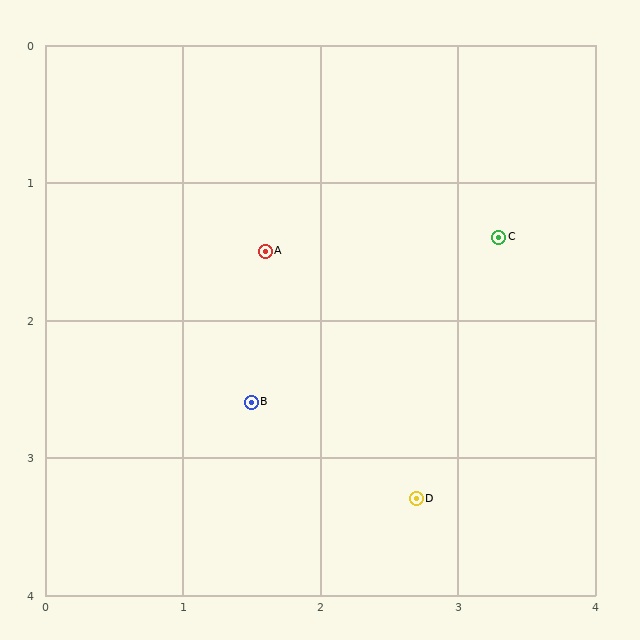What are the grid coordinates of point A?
Point A is at approximately (1.6, 1.5).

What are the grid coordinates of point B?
Point B is at approximately (1.5, 2.6).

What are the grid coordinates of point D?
Point D is at approximately (2.7, 3.3).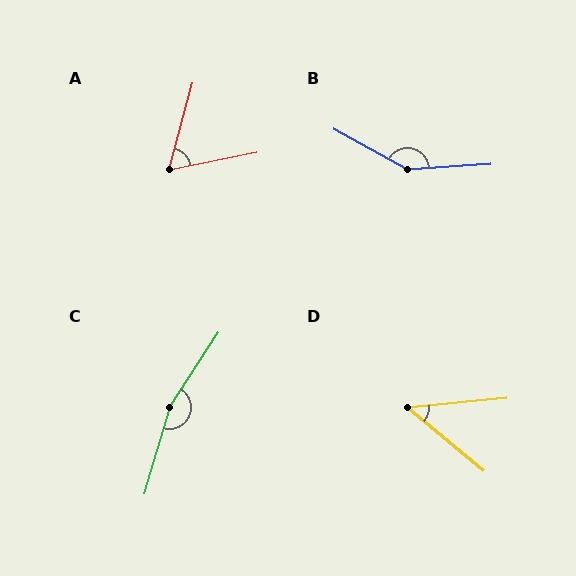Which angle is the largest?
C, at approximately 163 degrees.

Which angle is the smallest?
D, at approximately 45 degrees.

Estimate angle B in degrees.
Approximately 148 degrees.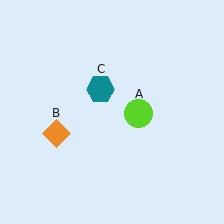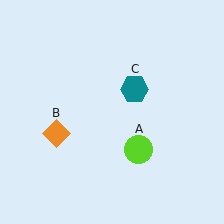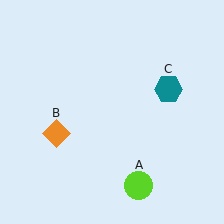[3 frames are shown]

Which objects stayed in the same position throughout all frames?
Orange diamond (object B) remained stationary.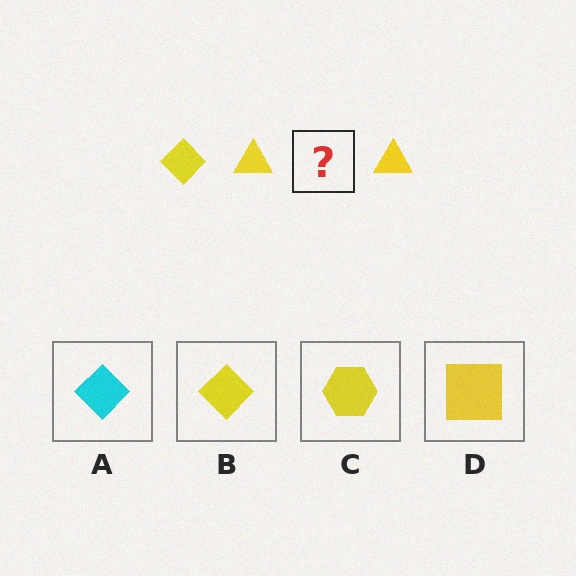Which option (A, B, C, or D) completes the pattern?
B.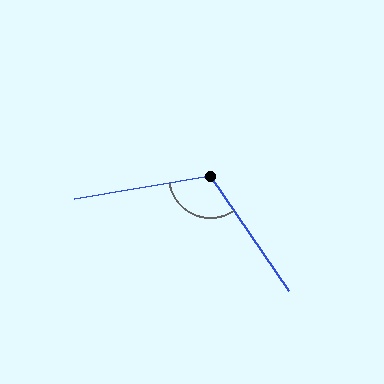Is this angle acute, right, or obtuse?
It is obtuse.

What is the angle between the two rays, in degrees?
Approximately 115 degrees.